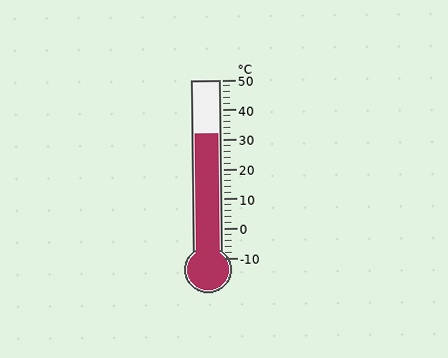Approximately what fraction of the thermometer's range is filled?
The thermometer is filled to approximately 70% of its range.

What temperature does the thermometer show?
The thermometer shows approximately 32°C.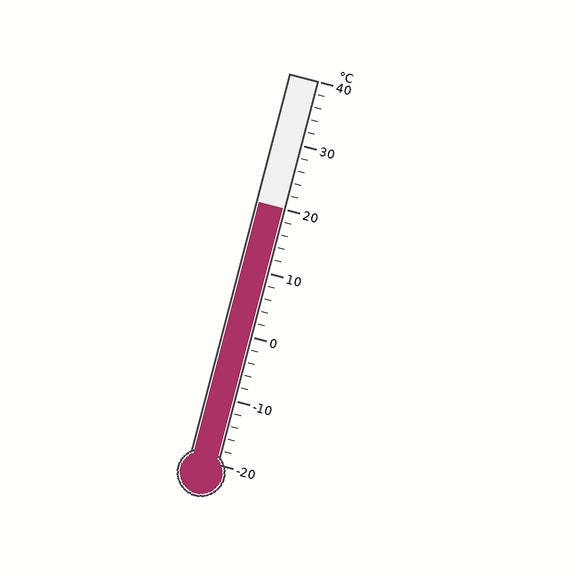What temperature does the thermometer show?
The thermometer shows approximately 20°C.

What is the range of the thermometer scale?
The thermometer scale ranges from -20°C to 40°C.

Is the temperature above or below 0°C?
The temperature is above 0°C.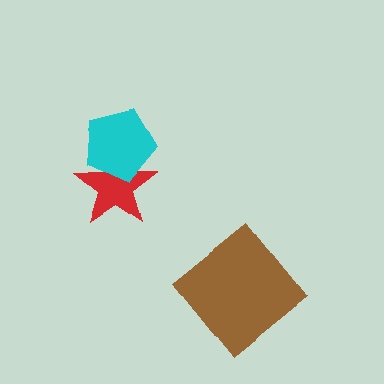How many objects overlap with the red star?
1 object overlaps with the red star.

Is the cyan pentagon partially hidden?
No, no other shape covers it.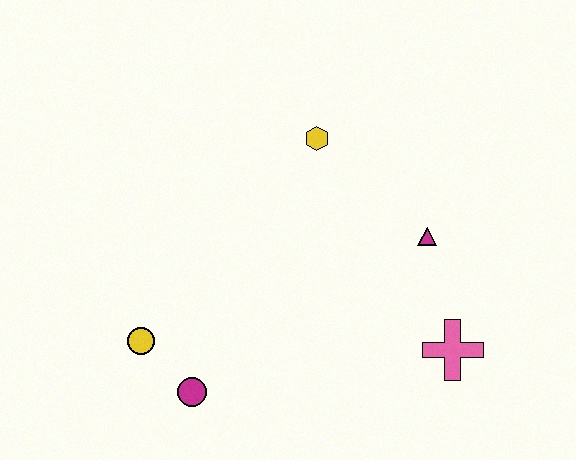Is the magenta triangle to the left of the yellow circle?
No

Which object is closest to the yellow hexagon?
The magenta triangle is closest to the yellow hexagon.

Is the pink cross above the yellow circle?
No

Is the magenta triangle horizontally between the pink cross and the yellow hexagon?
Yes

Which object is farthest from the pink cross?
The yellow circle is farthest from the pink cross.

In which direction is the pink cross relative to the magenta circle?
The pink cross is to the right of the magenta circle.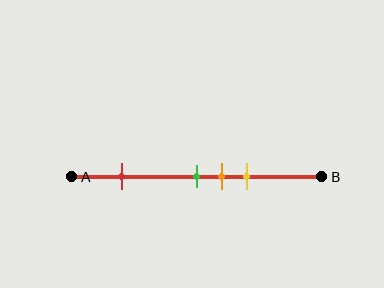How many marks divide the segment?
There are 4 marks dividing the segment.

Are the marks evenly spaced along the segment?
No, the marks are not evenly spaced.